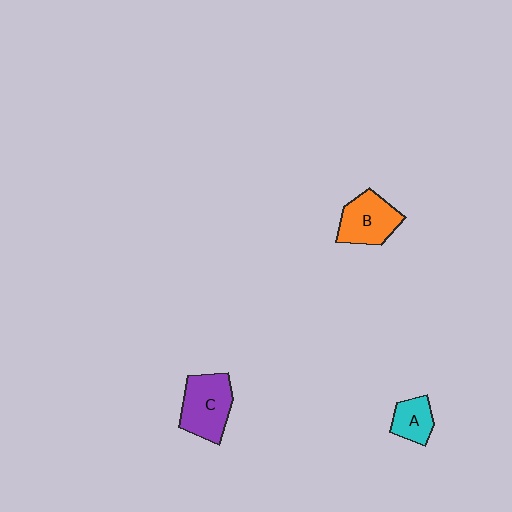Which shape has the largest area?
Shape C (purple).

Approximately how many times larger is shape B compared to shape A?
Approximately 1.7 times.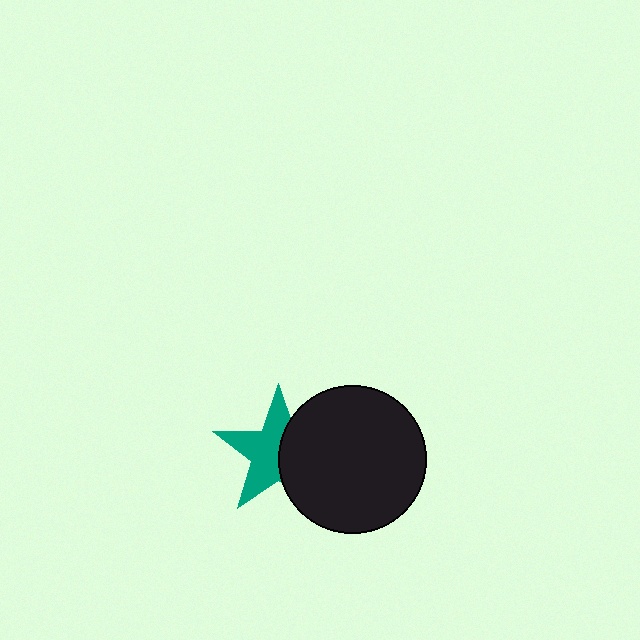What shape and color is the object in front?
The object in front is a black circle.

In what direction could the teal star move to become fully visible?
The teal star could move left. That would shift it out from behind the black circle entirely.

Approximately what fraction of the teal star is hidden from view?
Roughly 43% of the teal star is hidden behind the black circle.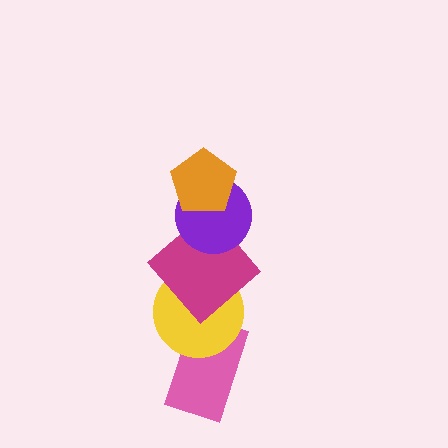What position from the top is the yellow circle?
The yellow circle is 4th from the top.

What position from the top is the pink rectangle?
The pink rectangle is 5th from the top.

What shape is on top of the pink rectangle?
The yellow circle is on top of the pink rectangle.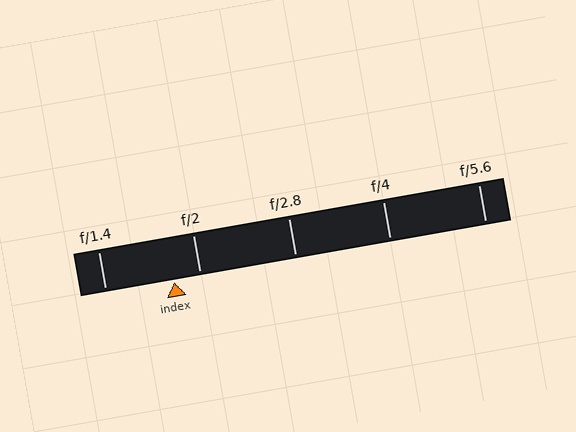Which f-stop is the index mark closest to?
The index mark is closest to f/2.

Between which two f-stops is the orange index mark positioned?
The index mark is between f/1.4 and f/2.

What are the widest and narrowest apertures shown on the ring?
The widest aperture shown is f/1.4 and the narrowest is f/5.6.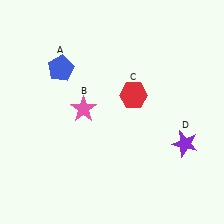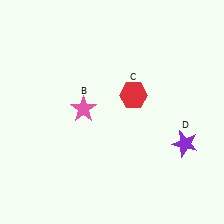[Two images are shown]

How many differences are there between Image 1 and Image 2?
There is 1 difference between the two images.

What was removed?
The blue pentagon (A) was removed in Image 2.